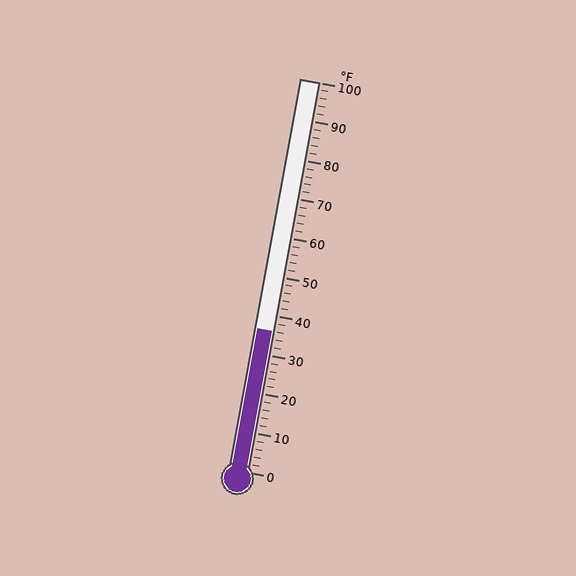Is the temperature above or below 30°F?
The temperature is above 30°F.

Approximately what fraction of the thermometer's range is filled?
The thermometer is filled to approximately 35% of its range.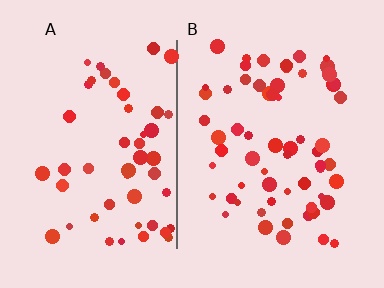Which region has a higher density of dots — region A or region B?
B (the right).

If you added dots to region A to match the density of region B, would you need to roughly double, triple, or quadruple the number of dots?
Approximately double.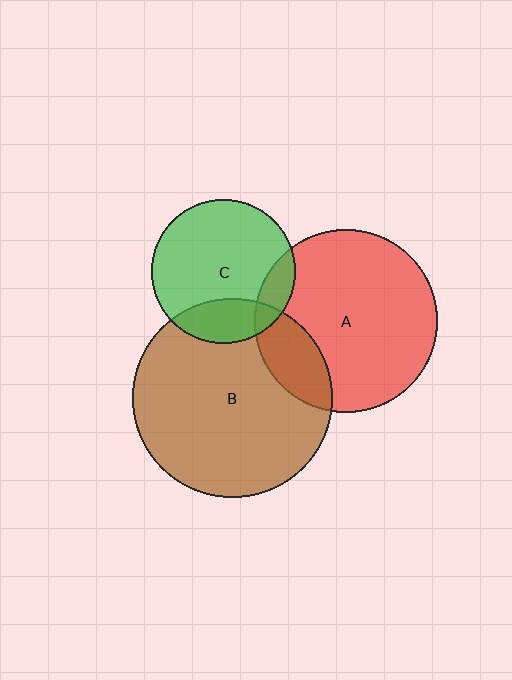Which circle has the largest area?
Circle B (brown).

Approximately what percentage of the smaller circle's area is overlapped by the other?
Approximately 15%.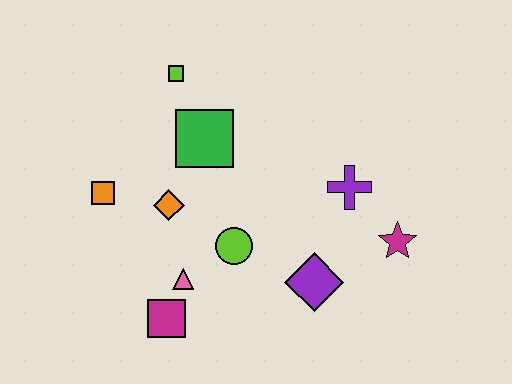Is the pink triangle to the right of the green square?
No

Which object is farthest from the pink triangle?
The magenta star is farthest from the pink triangle.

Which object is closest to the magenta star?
The purple cross is closest to the magenta star.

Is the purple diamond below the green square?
Yes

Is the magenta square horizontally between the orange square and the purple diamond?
Yes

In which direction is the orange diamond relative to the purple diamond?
The orange diamond is to the left of the purple diamond.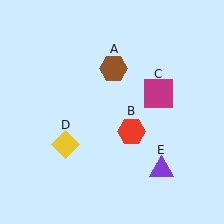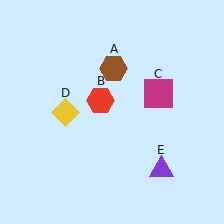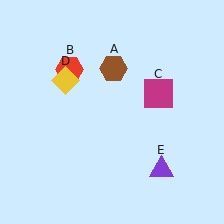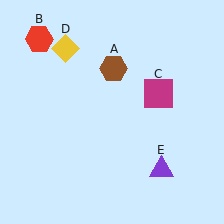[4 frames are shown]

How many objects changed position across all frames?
2 objects changed position: red hexagon (object B), yellow diamond (object D).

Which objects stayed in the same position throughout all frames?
Brown hexagon (object A) and magenta square (object C) and purple triangle (object E) remained stationary.